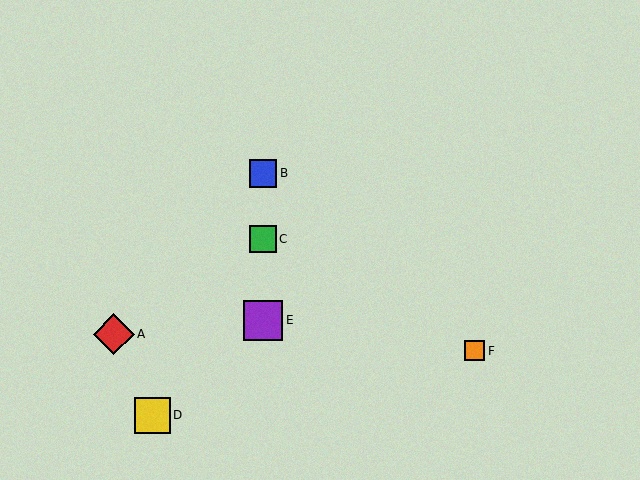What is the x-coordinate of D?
Object D is at x≈152.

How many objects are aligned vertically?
3 objects (B, C, E) are aligned vertically.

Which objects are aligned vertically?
Objects B, C, E are aligned vertically.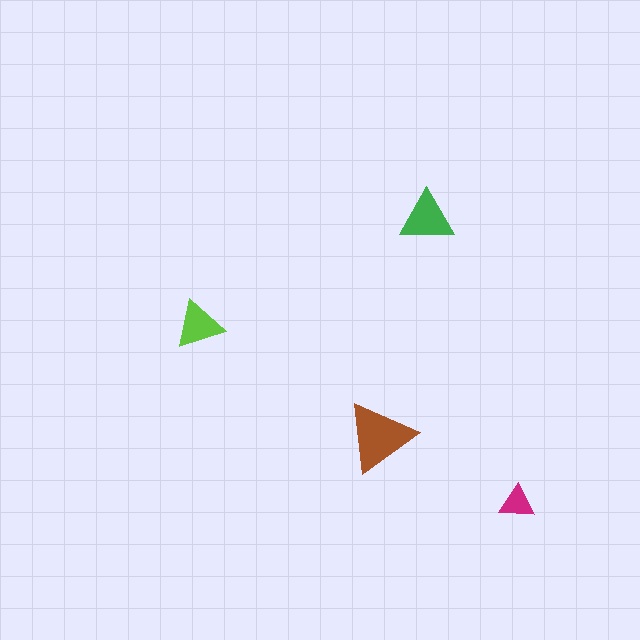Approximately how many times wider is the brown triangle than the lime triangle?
About 1.5 times wider.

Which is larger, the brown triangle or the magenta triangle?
The brown one.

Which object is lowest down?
The magenta triangle is bottommost.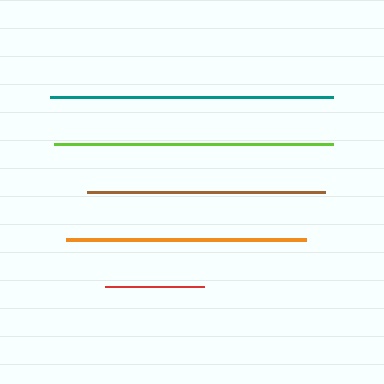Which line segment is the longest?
The teal line is the longest at approximately 283 pixels.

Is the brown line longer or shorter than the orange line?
The orange line is longer than the brown line.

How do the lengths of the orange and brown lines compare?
The orange and brown lines are approximately the same length.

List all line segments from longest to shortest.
From longest to shortest: teal, lime, orange, brown, red.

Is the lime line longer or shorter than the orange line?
The lime line is longer than the orange line.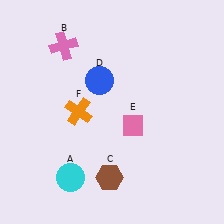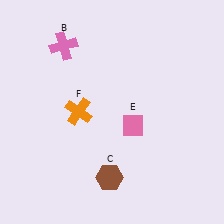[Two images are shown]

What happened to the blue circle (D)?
The blue circle (D) was removed in Image 2. It was in the top-left area of Image 1.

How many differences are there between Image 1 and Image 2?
There are 2 differences between the two images.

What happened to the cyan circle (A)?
The cyan circle (A) was removed in Image 2. It was in the bottom-left area of Image 1.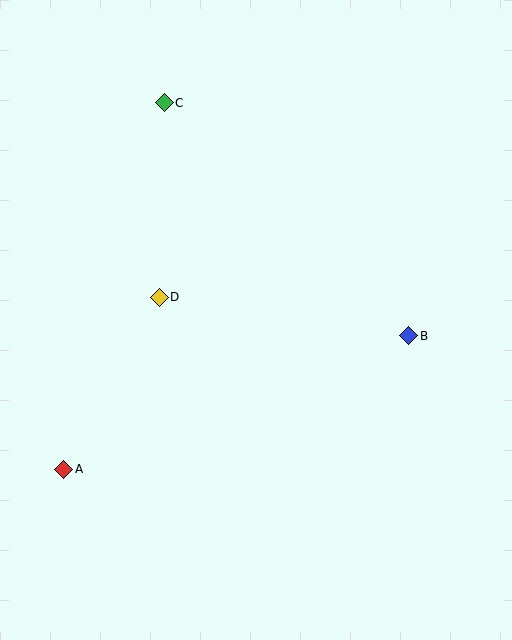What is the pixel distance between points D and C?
The distance between D and C is 195 pixels.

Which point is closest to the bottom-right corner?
Point B is closest to the bottom-right corner.